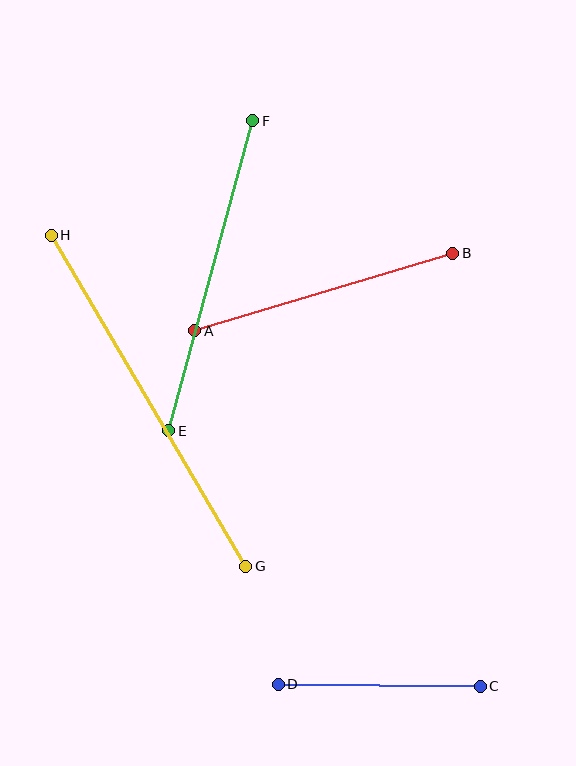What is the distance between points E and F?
The distance is approximately 321 pixels.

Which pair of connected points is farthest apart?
Points G and H are farthest apart.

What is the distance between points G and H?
The distance is approximately 384 pixels.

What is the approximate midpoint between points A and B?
The midpoint is at approximately (324, 292) pixels.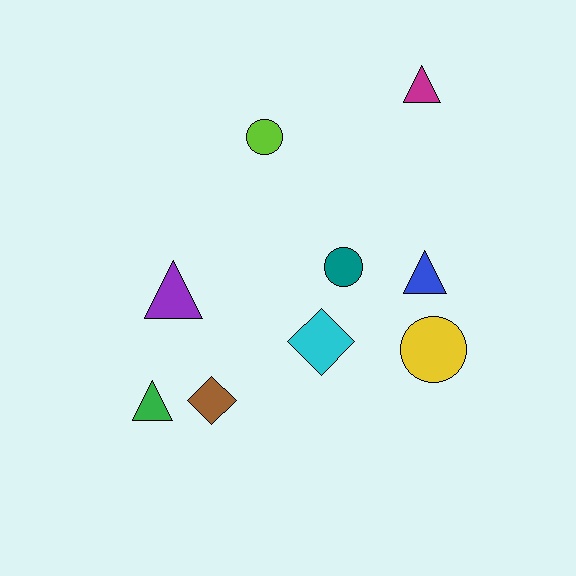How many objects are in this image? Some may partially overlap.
There are 9 objects.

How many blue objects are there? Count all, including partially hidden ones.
There is 1 blue object.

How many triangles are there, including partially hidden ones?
There are 4 triangles.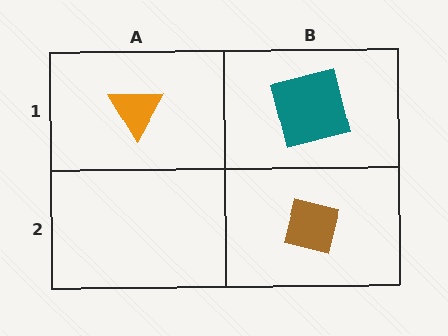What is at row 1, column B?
A teal square.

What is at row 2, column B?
A brown square.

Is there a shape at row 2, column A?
No, that cell is empty.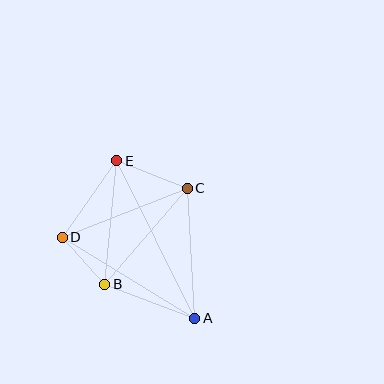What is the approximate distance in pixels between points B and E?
The distance between B and E is approximately 124 pixels.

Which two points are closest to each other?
Points B and D are closest to each other.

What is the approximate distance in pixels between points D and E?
The distance between D and E is approximately 94 pixels.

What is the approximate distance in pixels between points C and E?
The distance between C and E is approximately 76 pixels.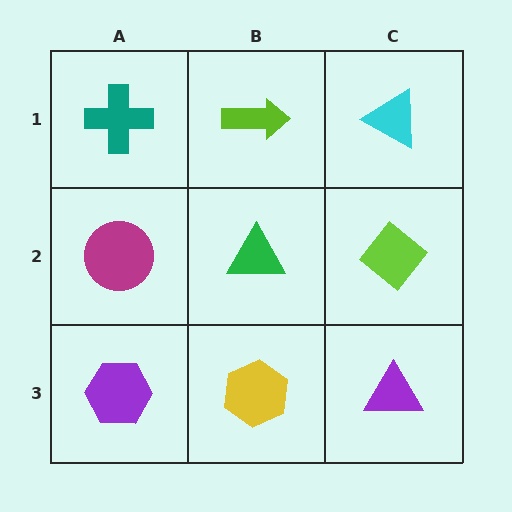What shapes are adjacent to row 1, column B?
A green triangle (row 2, column B), a teal cross (row 1, column A), a cyan triangle (row 1, column C).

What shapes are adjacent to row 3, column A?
A magenta circle (row 2, column A), a yellow hexagon (row 3, column B).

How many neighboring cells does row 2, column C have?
3.